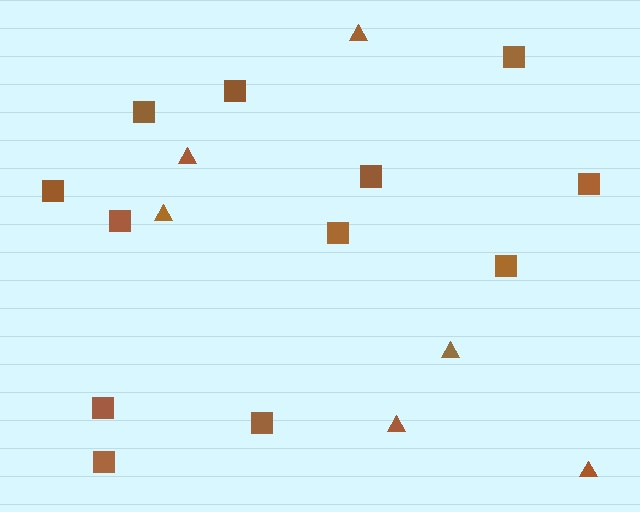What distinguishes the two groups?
There are 2 groups: one group of triangles (6) and one group of squares (12).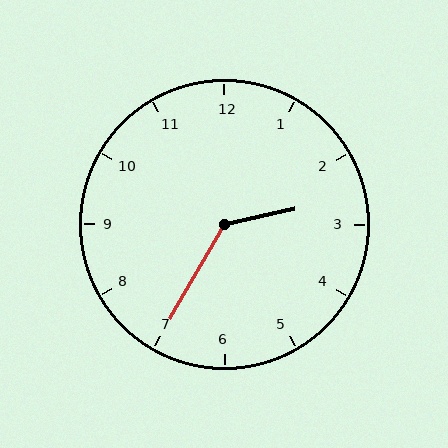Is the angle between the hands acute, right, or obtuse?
It is obtuse.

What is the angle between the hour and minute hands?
Approximately 132 degrees.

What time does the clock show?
2:35.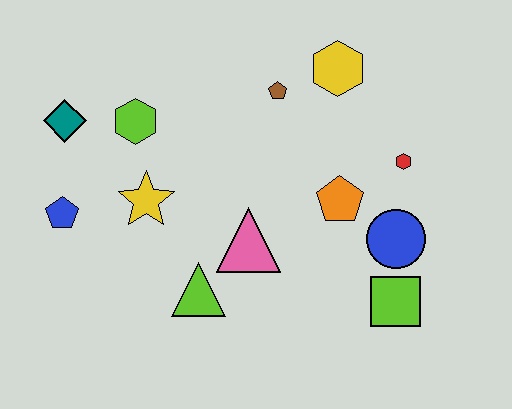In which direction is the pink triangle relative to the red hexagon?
The pink triangle is to the left of the red hexagon.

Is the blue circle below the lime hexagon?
Yes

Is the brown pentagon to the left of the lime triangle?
No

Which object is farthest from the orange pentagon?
The teal diamond is farthest from the orange pentagon.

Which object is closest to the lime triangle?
The pink triangle is closest to the lime triangle.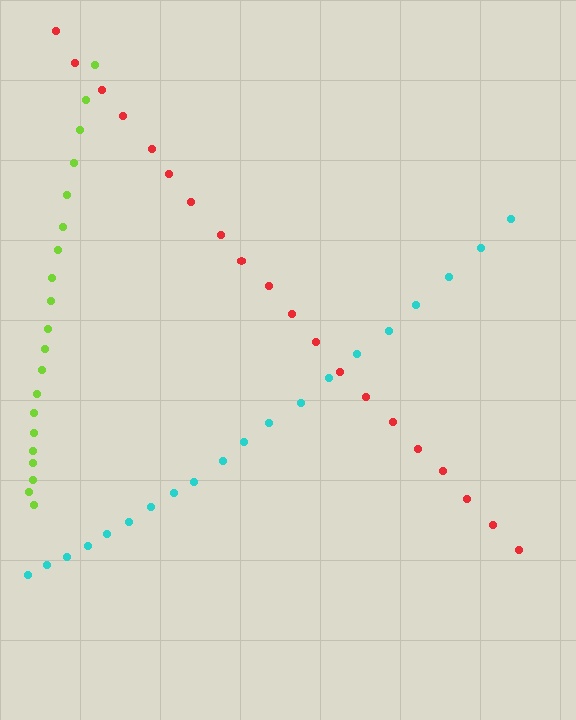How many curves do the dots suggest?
There are 3 distinct paths.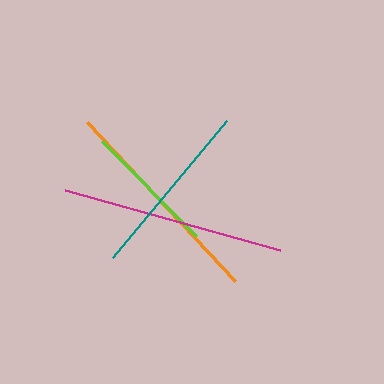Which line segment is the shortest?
The lime line is the shortest at approximately 134 pixels.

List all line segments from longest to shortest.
From longest to shortest: magenta, orange, teal, lime.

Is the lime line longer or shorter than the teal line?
The teal line is longer than the lime line.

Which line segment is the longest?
The magenta line is the longest at approximately 223 pixels.